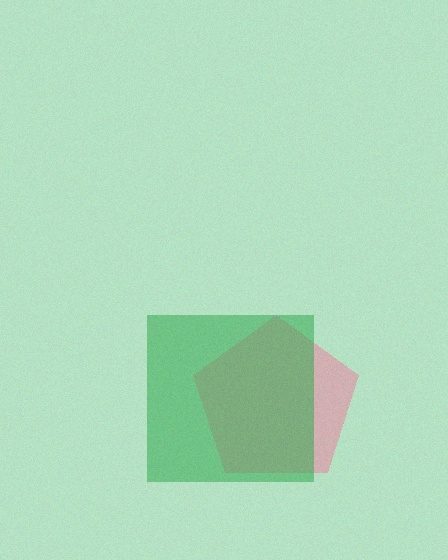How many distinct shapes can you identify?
There are 2 distinct shapes: a pink pentagon, a green square.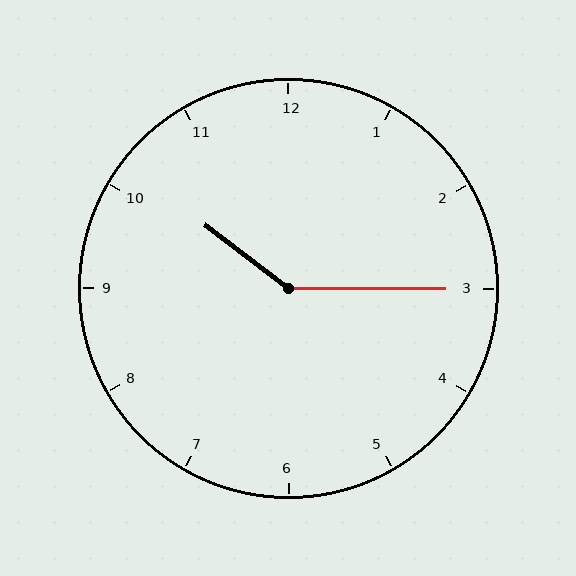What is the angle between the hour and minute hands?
Approximately 142 degrees.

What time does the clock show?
10:15.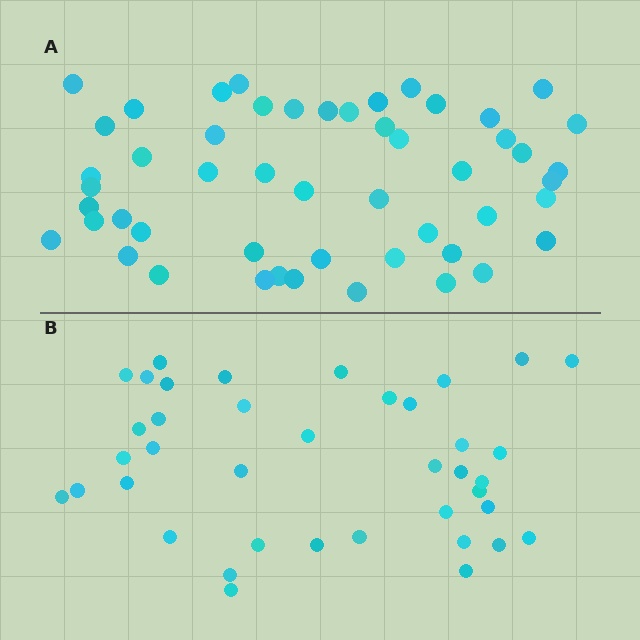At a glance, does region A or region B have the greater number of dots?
Region A (the top region) has more dots.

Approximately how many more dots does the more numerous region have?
Region A has roughly 12 or so more dots than region B.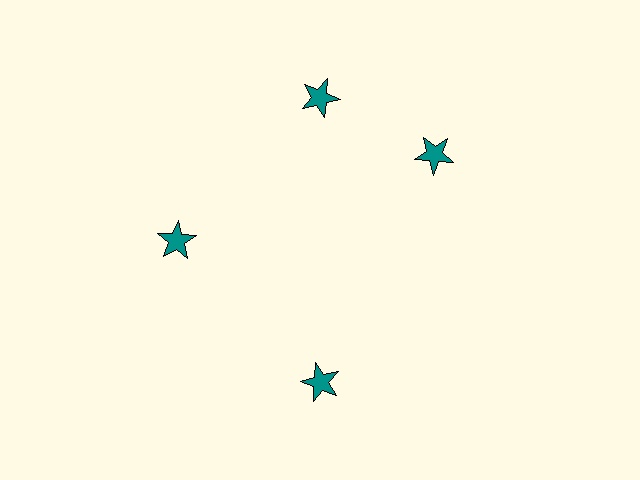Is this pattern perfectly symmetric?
No. The 4 teal stars are arranged in a ring, but one element near the 3 o'clock position is rotated out of alignment along the ring, breaking the 4-fold rotational symmetry.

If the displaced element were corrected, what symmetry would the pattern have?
It would have 4-fold rotational symmetry — the pattern would map onto itself every 90 degrees.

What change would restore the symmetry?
The symmetry would be restored by rotating it back into even spacing with its neighbors so that all 4 stars sit at equal angles and equal distance from the center.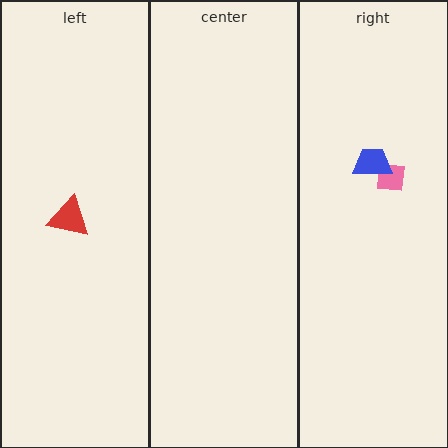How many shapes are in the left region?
1.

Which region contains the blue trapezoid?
The right region.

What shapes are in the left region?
The red triangle.